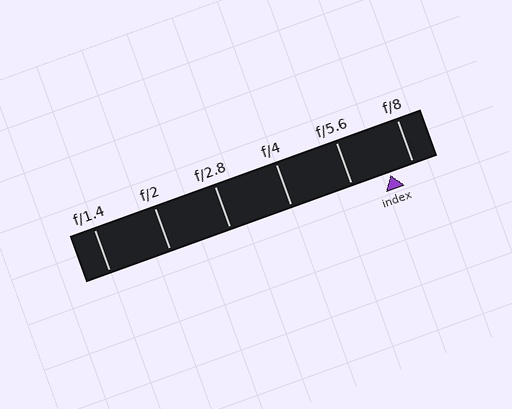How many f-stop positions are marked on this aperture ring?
There are 6 f-stop positions marked.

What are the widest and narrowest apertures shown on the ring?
The widest aperture shown is f/1.4 and the narrowest is f/8.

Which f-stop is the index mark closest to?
The index mark is closest to f/8.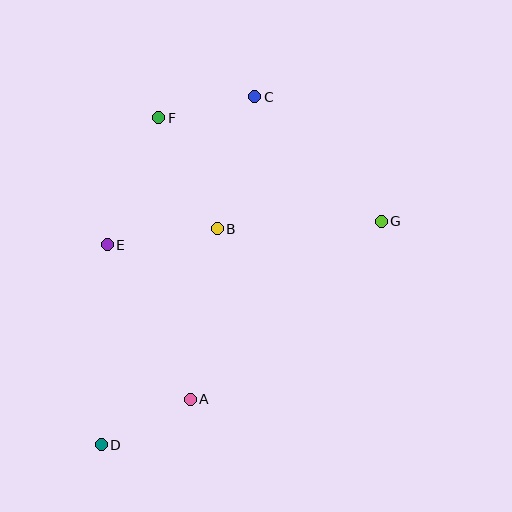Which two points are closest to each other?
Points C and F are closest to each other.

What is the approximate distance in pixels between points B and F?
The distance between B and F is approximately 125 pixels.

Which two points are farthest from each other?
Points C and D are farthest from each other.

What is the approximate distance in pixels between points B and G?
The distance between B and G is approximately 164 pixels.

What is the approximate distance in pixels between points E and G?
The distance between E and G is approximately 275 pixels.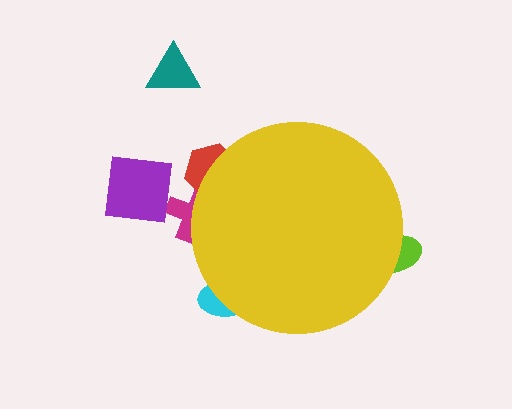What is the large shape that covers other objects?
A yellow circle.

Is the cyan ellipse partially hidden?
Yes, the cyan ellipse is partially hidden behind the yellow circle.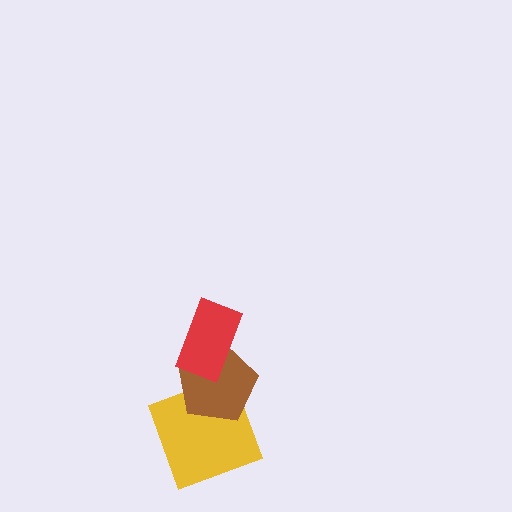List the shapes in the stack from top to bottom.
From top to bottom: the red rectangle, the brown pentagon, the yellow square.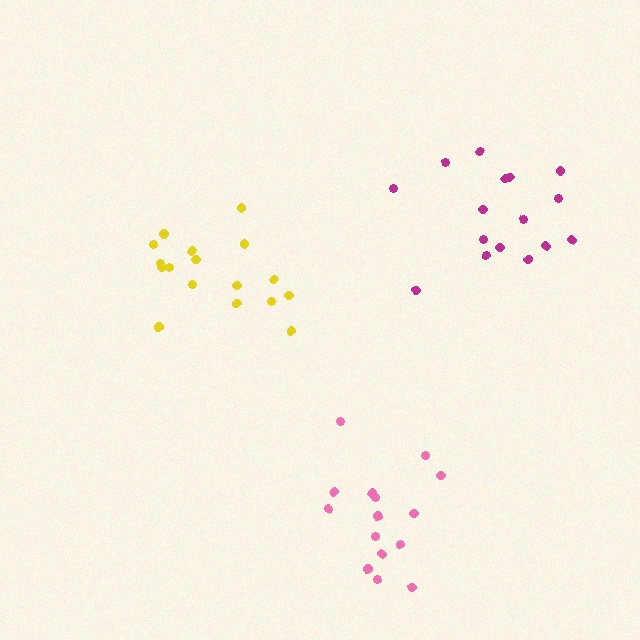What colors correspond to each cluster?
The clusters are colored: pink, magenta, yellow.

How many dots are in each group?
Group 1: 15 dots, Group 2: 16 dots, Group 3: 17 dots (48 total).